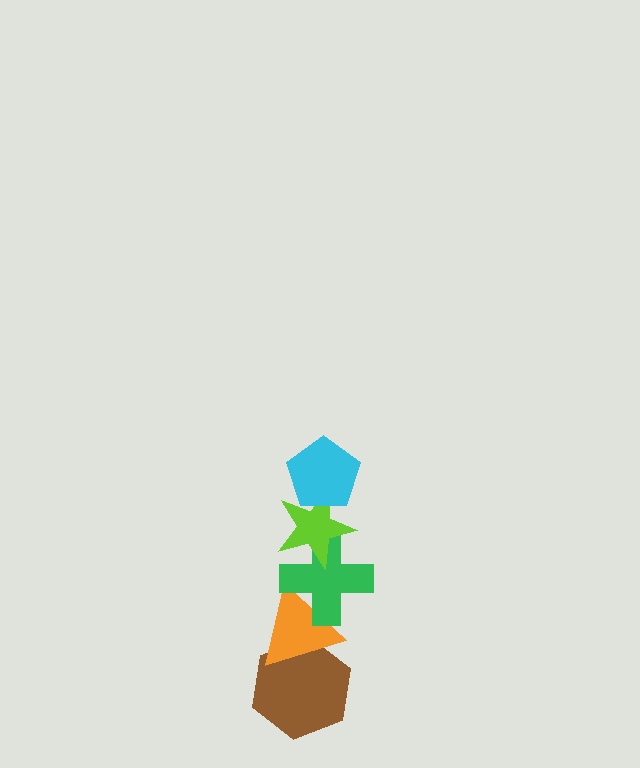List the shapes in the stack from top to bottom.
From top to bottom: the cyan pentagon, the lime star, the green cross, the orange triangle, the brown hexagon.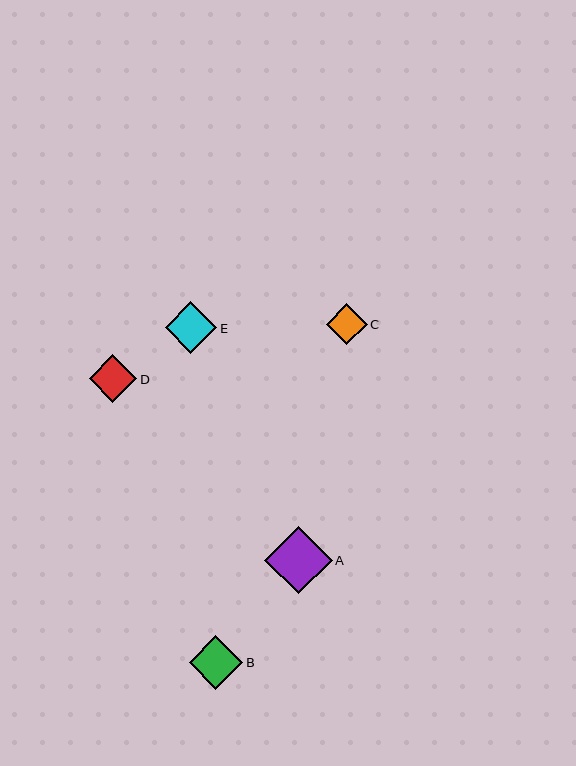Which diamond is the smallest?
Diamond C is the smallest with a size of approximately 41 pixels.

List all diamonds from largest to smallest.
From largest to smallest: A, B, E, D, C.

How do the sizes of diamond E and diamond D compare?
Diamond E and diamond D are approximately the same size.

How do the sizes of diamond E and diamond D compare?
Diamond E and diamond D are approximately the same size.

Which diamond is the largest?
Diamond A is the largest with a size of approximately 68 pixels.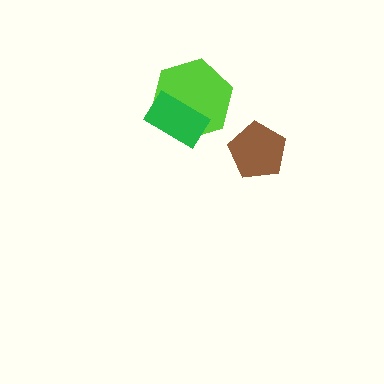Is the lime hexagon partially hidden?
Yes, it is partially covered by another shape.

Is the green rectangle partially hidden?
No, no other shape covers it.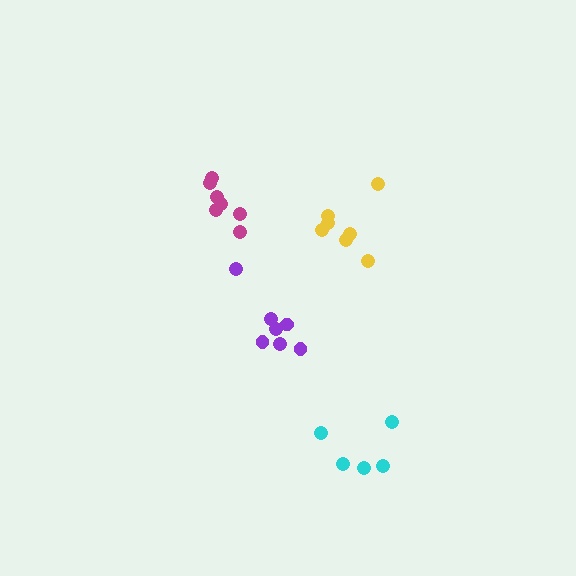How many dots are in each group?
Group 1: 5 dots, Group 2: 7 dots, Group 3: 7 dots, Group 4: 7 dots (26 total).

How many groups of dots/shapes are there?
There are 4 groups.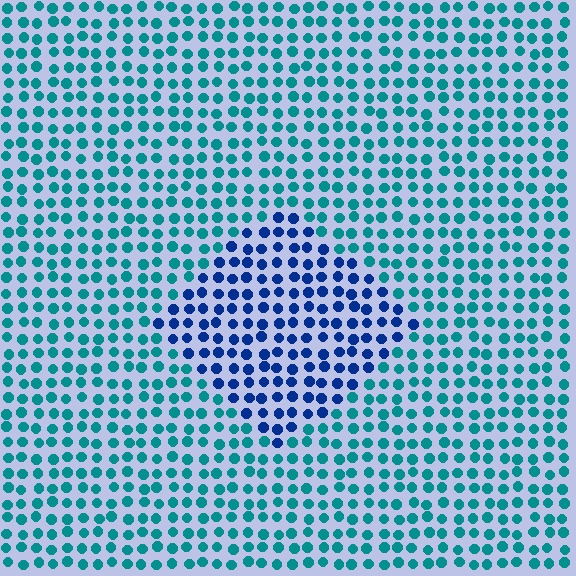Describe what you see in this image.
The image is filled with small teal elements in a uniform arrangement. A diamond-shaped region is visible where the elements are tinted to a slightly different hue, forming a subtle color boundary.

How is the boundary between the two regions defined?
The boundary is defined purely by a slight shift in hue (about 43 degrees). Spacing, size, and orientation are identical on both sides.